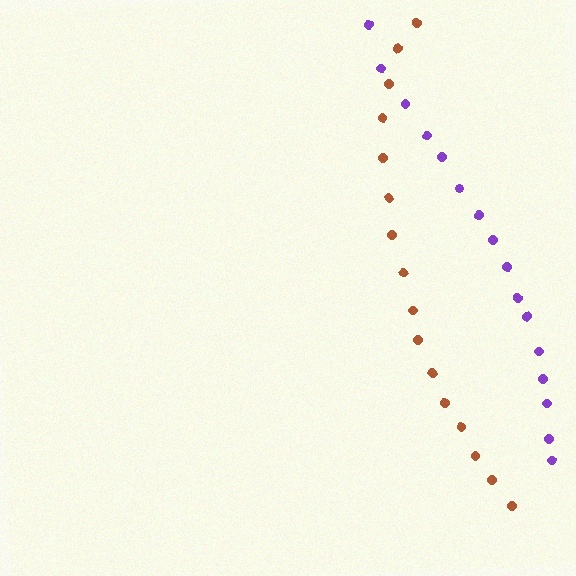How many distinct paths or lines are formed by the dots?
There are 2 distinct paths.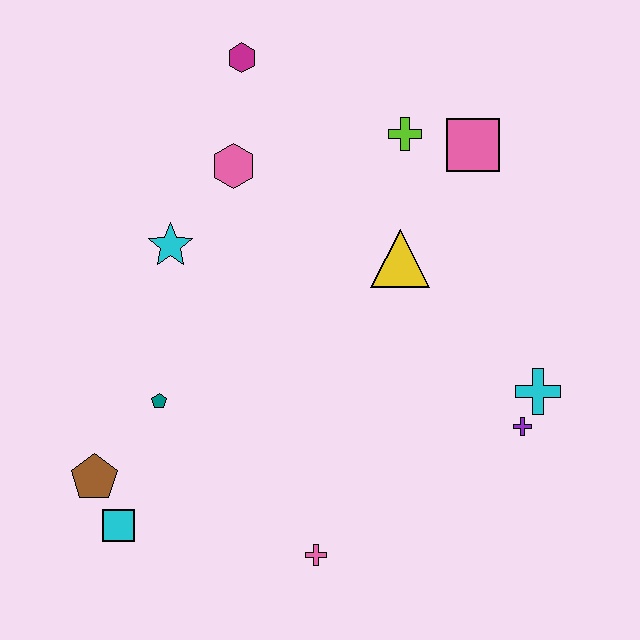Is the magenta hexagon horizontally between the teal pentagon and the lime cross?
Yes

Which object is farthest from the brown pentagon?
The pink square is farthest from the brown pentagon.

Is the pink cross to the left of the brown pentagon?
No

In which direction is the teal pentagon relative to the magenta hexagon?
The teal pentagon is below the magenta hexagon.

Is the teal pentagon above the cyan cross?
No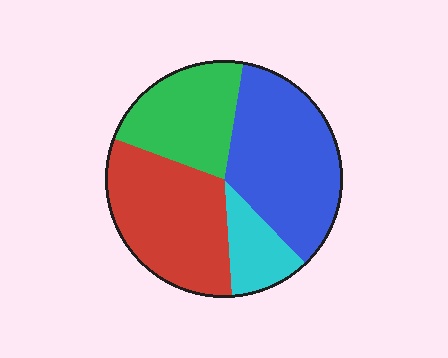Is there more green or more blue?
Blue.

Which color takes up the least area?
Cyan, at roughly 10%.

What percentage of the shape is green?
Green takes up between a sixth and a third of the shape.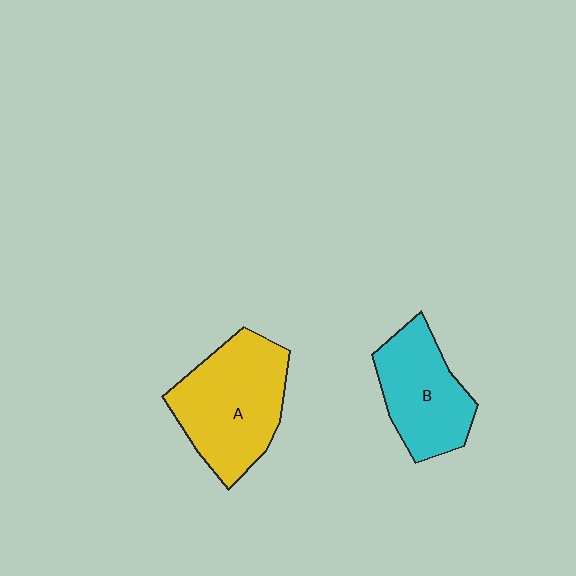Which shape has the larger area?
Shape A (yellow).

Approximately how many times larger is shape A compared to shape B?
Approximately 1.3 times.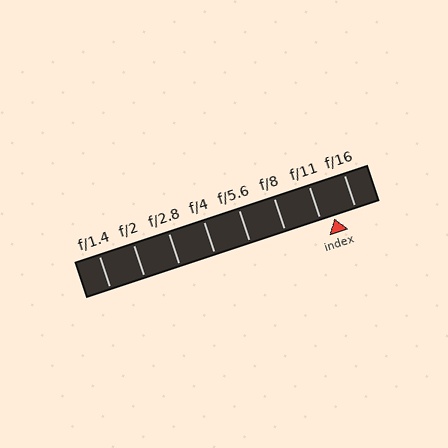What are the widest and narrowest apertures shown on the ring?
The widest aperture shown is f/1.4 and the narrowest is f/16.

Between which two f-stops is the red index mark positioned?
The index mark is between f/11 and f/16.